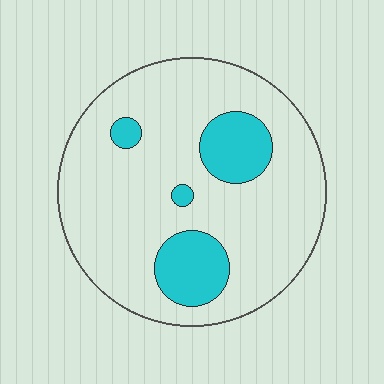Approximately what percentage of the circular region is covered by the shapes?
Approximately 20%.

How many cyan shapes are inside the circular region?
4.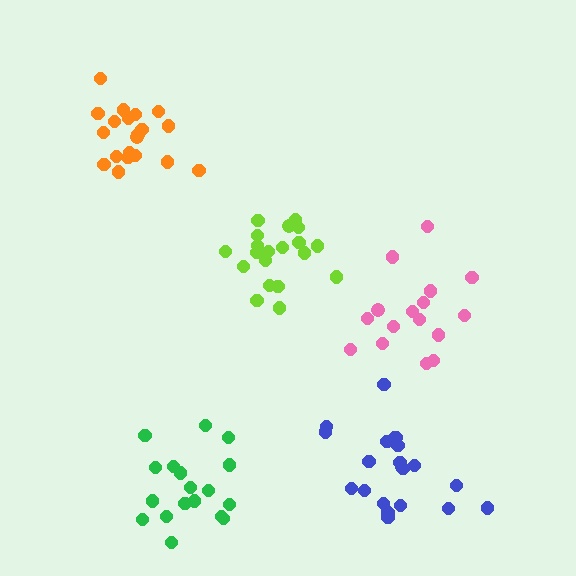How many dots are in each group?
Group 1: 16 dots, Group 2: 20 dots, Group 3: 18 dots, Group 4: 20 dots, Group 5: 21 dots (95 total).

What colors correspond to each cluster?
The clusters are colored: pink, lime, green, orange, blue.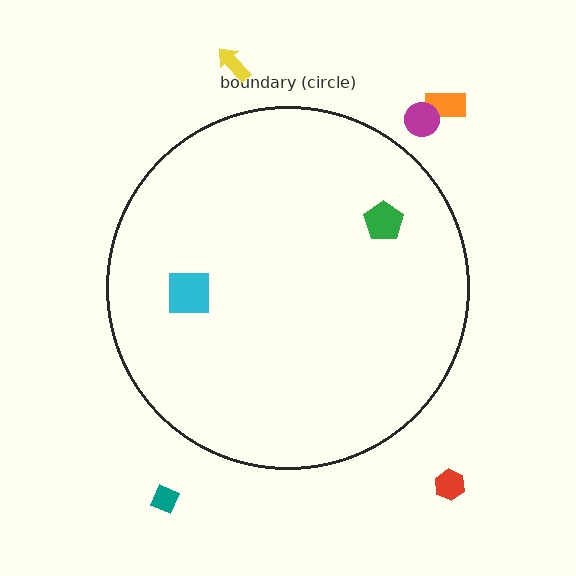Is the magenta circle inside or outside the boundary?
Outside.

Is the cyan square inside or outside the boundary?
Inside.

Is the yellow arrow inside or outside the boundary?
Outside.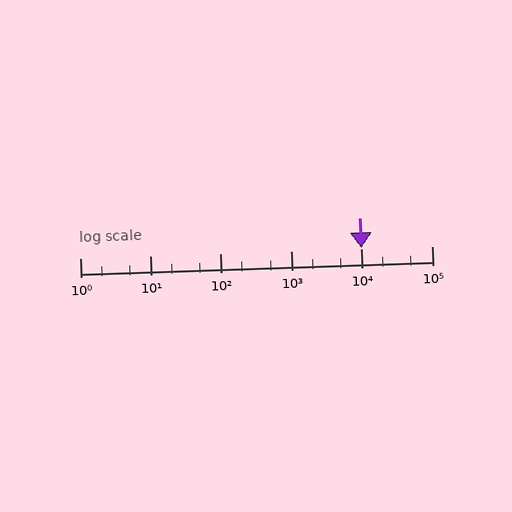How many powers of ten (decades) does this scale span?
The scale spans 5 decades, from 1 to 100000.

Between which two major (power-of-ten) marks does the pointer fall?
The pointer is between 10000 and 100000.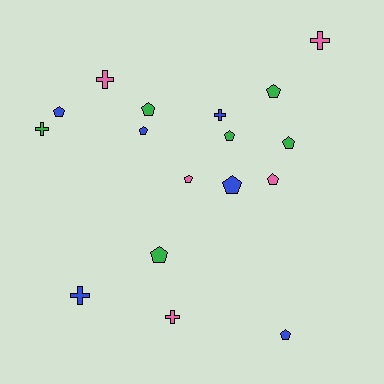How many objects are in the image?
There are 17 objects.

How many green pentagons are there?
There are 5 green pentagons.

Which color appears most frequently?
Blue, with 6 objects.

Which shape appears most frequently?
Pentagon, with 11 objects.